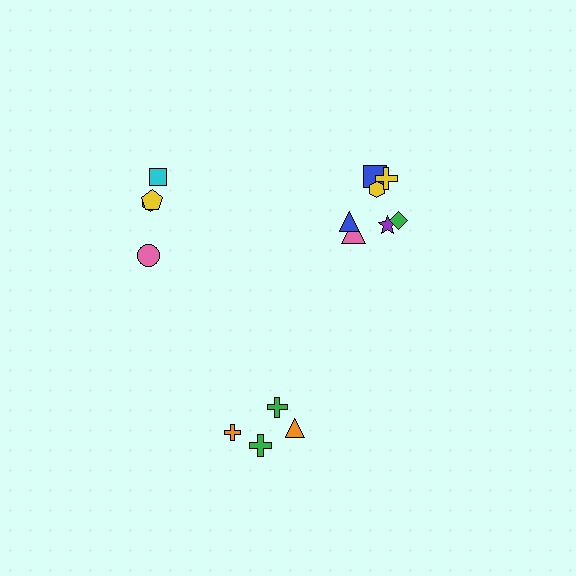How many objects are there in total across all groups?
There are 15 objects.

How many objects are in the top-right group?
There are 7 objects.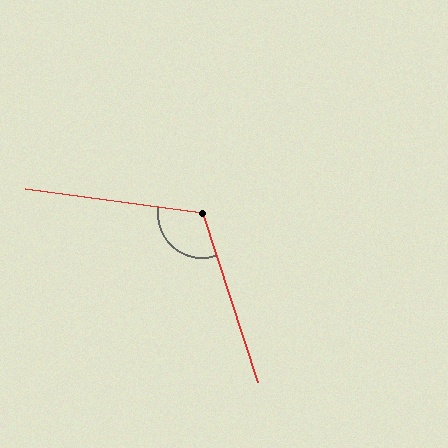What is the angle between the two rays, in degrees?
Approximately 116 degrees.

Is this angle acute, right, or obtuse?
It is obtuse.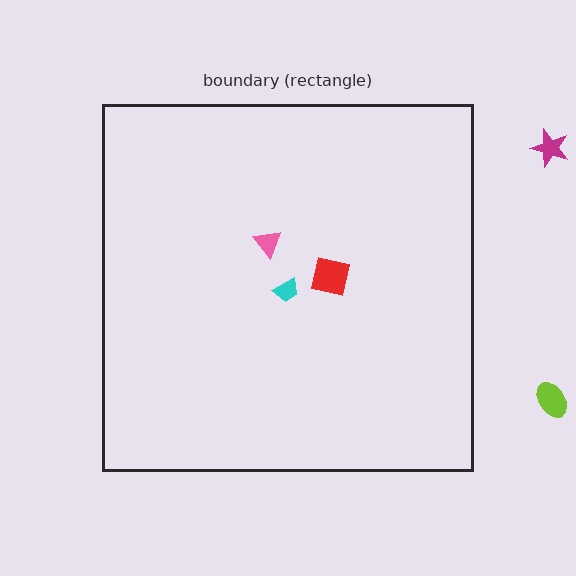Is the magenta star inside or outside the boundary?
Outside.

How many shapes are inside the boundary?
3 inside, 2 outside.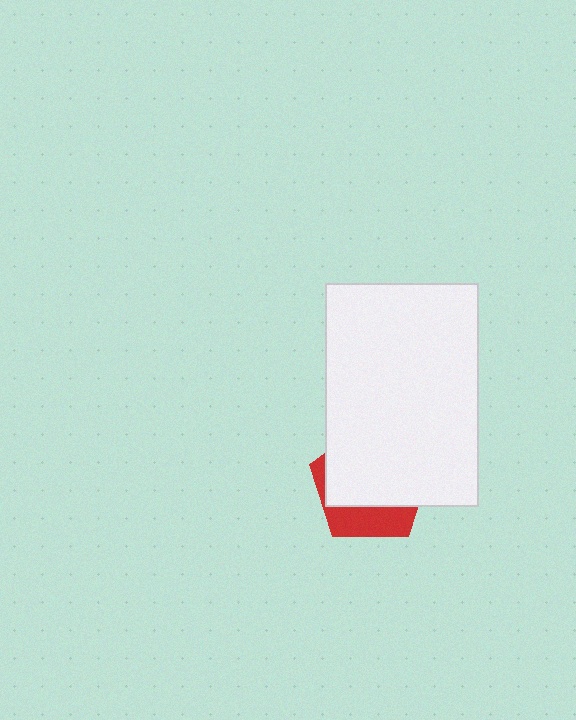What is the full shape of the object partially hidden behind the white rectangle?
The partially hidden object is a red pentagon.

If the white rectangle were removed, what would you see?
You would see the complete red pentagon.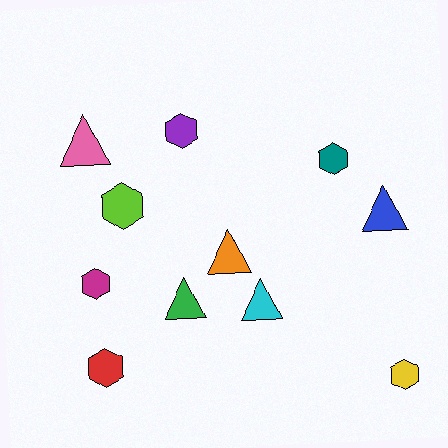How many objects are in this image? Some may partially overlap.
There are 11 objects.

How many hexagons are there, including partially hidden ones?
There are 6 hexagons.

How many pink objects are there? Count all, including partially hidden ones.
There is 1 pink object.